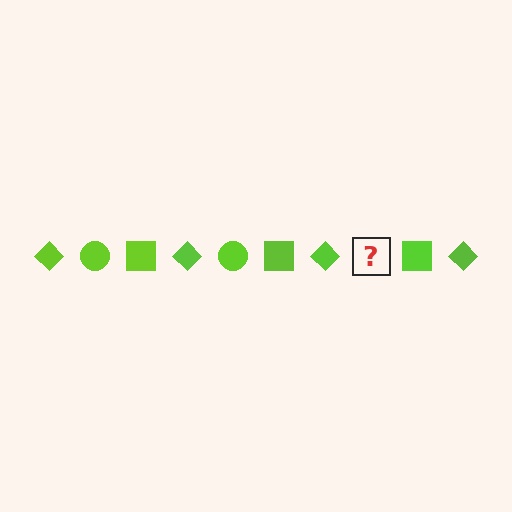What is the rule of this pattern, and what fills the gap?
The rule is that the pattern cycles through diamond, circle, square shapes in lime. The gap should be filled with a lime circle.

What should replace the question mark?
The question mark should be replaced with a lime circle.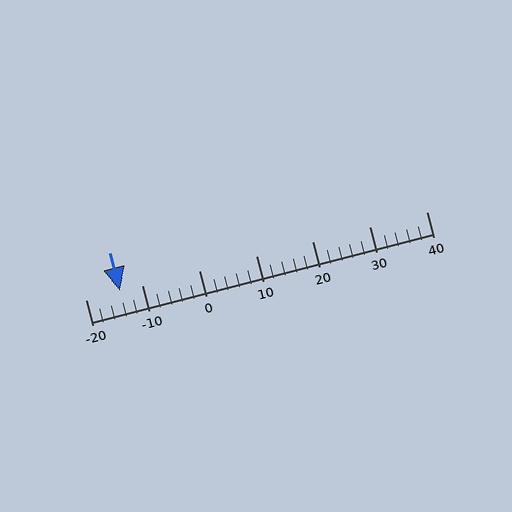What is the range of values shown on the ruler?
The ruler shows values from -20 to 40.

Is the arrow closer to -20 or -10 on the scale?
The arrow is closer to -10.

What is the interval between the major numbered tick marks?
The major tick marks are spaced 10 units apart.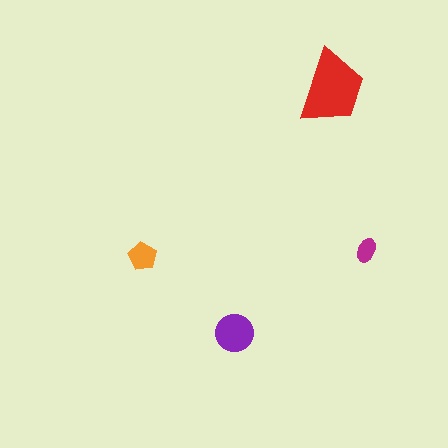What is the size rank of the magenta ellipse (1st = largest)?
4th.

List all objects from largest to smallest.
The red trapezoid, the purple circle, the orange pentagon, the magenta ellipse.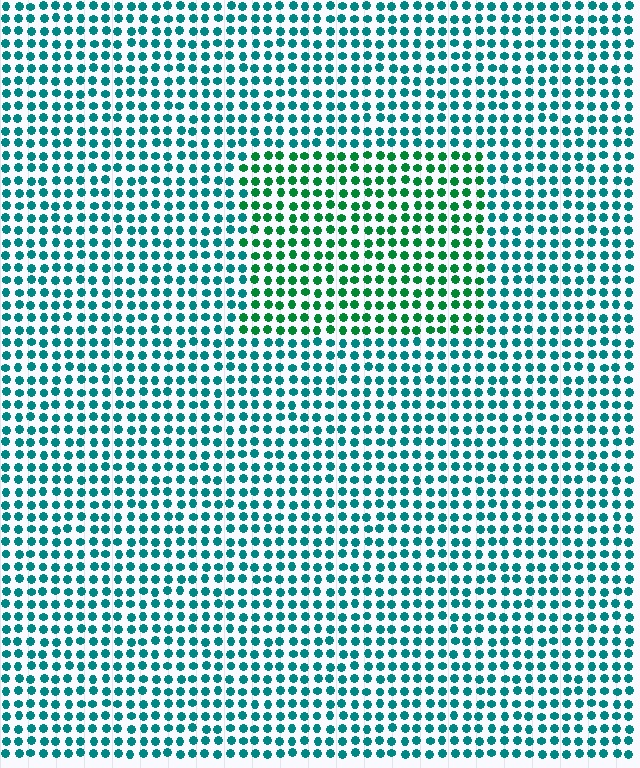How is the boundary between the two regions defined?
The boundary is defined purely by a slight shift in hue (about 36 degrees). Spacing, size, and orientation are identical on both sides.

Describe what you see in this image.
The image is filled with small teal elements in a uniform arrangement. A rectangle-shaped region is visible where the elements are tinted to a slightly different hue, forming a subtle color boundary.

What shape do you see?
I see a rectangle.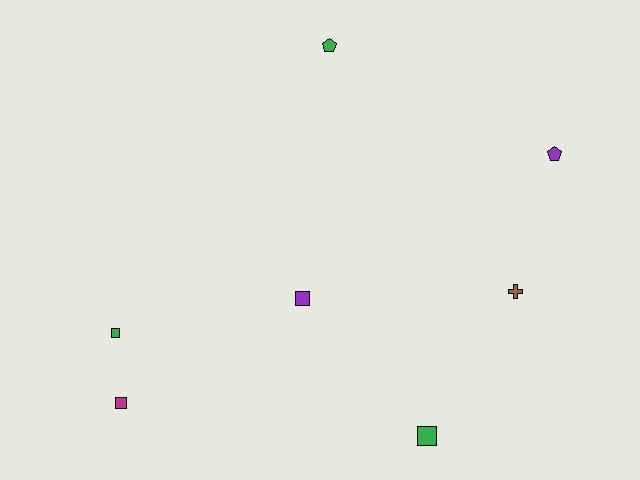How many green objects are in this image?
There are 3 green objects.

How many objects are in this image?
There are 7 objects.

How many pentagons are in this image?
There are 2 pentagons.